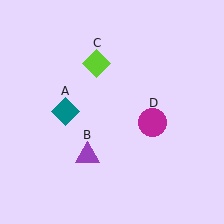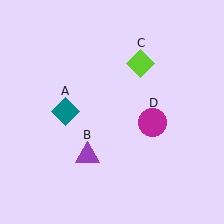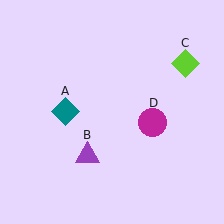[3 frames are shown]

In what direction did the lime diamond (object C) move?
The lime diamond (object C) moved right.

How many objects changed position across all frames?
1 object changed position: lime diamond (object C).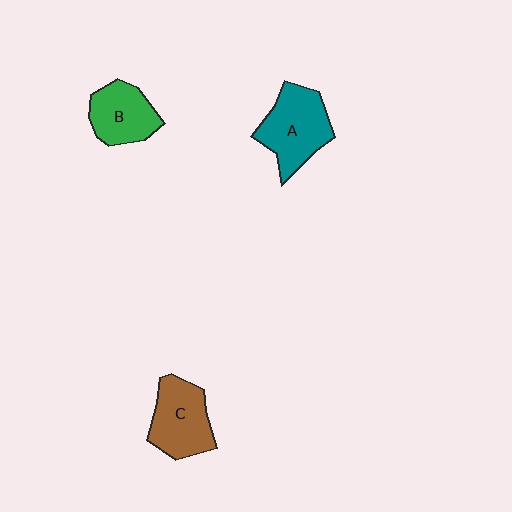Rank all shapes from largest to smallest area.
From largest to smallest: A (teal), C (brown), B (green).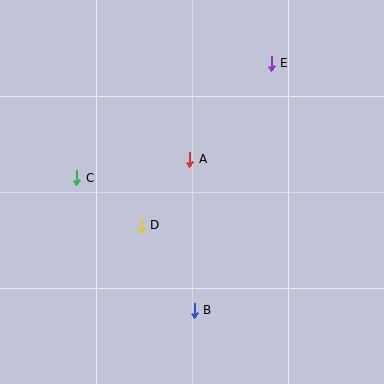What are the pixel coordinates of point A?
Point A is at (190, 159).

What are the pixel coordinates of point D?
Point D is at (141, 225).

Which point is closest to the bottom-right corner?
Point B is closest to the bottom-right corner.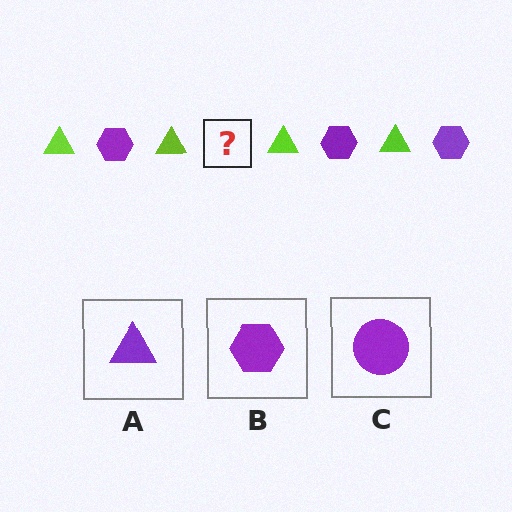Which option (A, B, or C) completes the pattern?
B.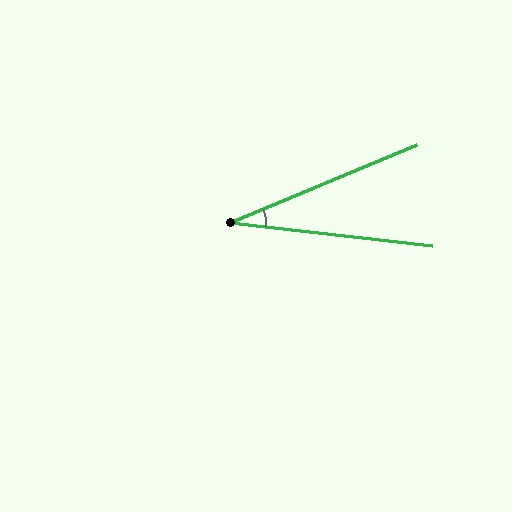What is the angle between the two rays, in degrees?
Approximately 29 degrees.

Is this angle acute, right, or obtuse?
It is acute.